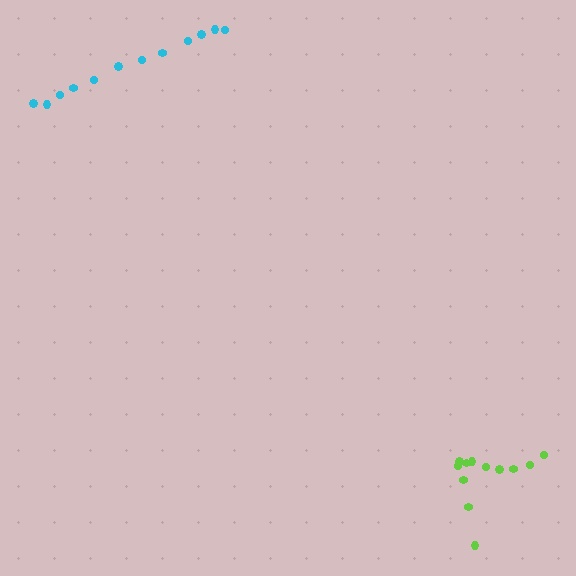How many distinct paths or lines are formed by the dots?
There are 2 distinct paths.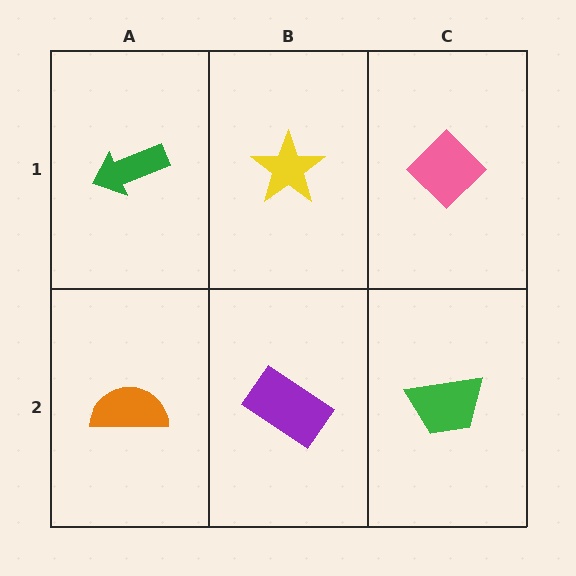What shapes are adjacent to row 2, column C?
A pink diamond (row 1, column C), a purple rectangle (row 2, column B).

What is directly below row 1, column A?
An orange semicircle.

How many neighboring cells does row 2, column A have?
2.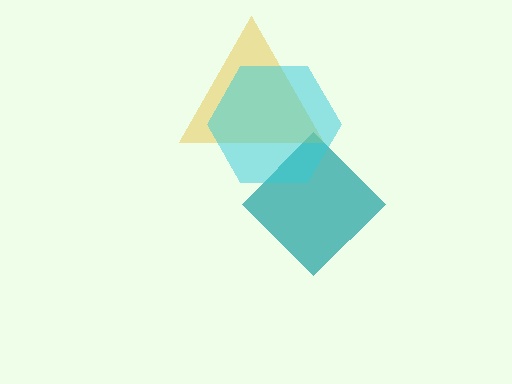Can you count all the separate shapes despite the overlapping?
Yes, there are 3 separate shapes.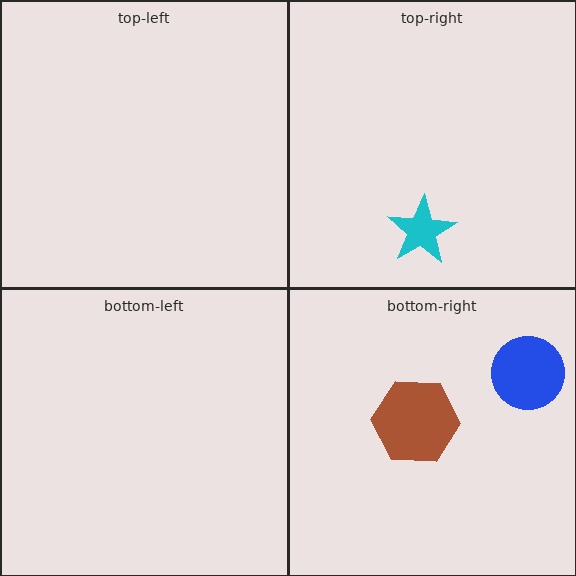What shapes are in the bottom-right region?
The blue circle, the brown hexagon.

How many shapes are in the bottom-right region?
2.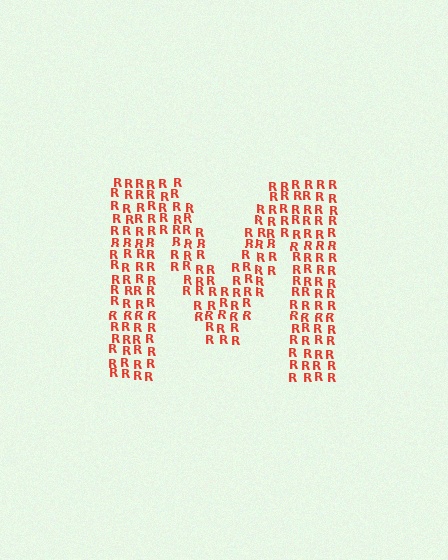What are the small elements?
The small elements are letter R's.